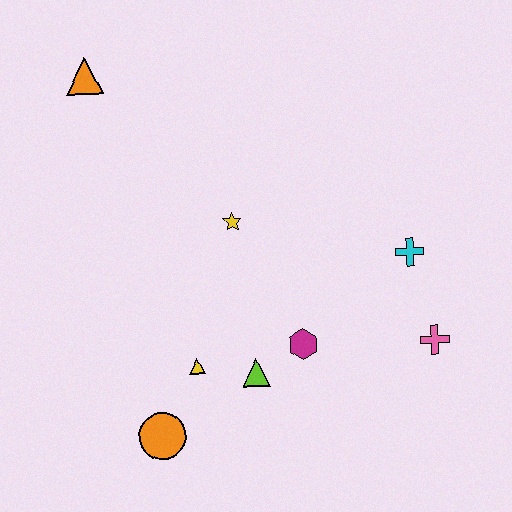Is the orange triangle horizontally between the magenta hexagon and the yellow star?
No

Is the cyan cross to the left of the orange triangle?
No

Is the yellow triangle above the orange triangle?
No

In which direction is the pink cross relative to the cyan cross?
The pink cross is below the cyan cross.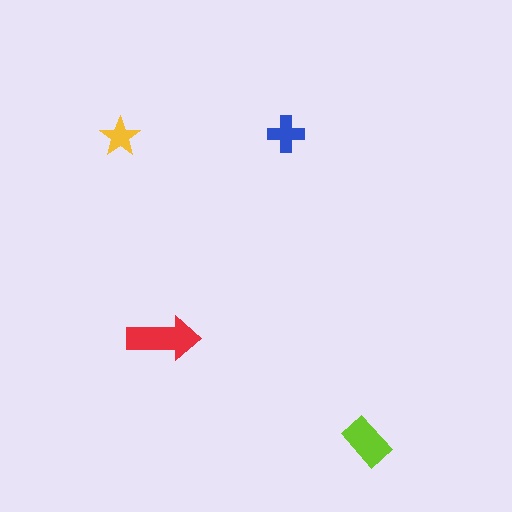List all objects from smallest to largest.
The yellow star, the blue cross, the lime rectangle, the red arrow.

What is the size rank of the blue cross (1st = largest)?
3rd.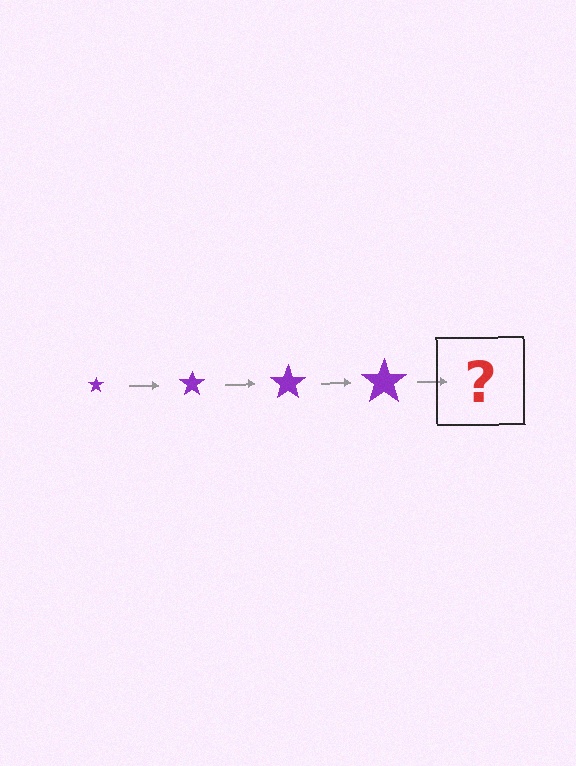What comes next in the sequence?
The next element should be a purple star, larger than the previous one.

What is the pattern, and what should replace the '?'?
The pattern is that the star gets progressively larger each step. The '?' should be a purple star, larger than the previous one.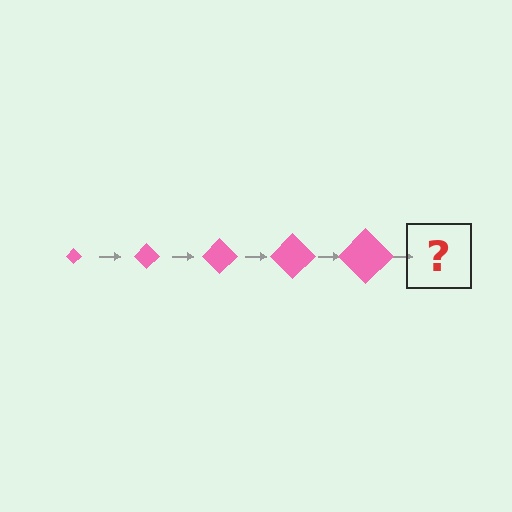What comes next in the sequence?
The next element should be a pink diamond, larger than the previous one.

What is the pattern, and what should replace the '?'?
The pattern is that the diamond gets progressively larger each step. The '?' should be a pink diamond, larger than the previous one.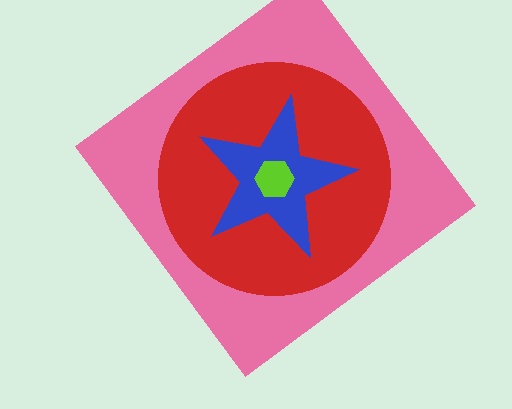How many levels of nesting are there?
4.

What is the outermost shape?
The pink diamond.